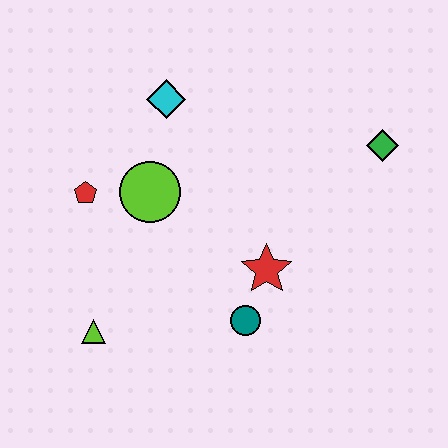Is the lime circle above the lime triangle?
Yes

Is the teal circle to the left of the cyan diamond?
No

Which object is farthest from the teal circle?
The cyan diamond is farthest from the teal circle.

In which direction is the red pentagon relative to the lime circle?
The red pentagon is to the left of the lime circle.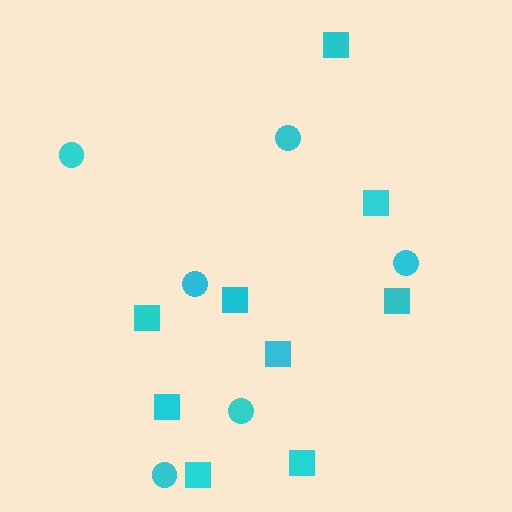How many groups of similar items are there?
There are 2 groups: one group of circles (6) and one group of squares (9).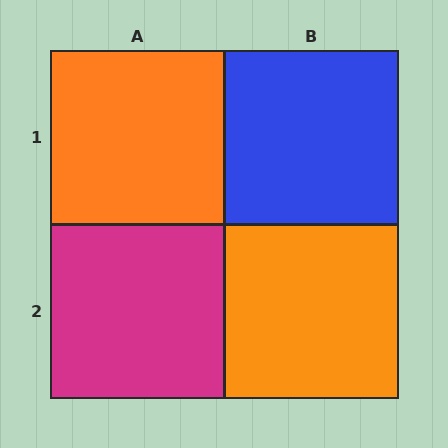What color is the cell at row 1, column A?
Orange.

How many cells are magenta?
1 cell is magenta.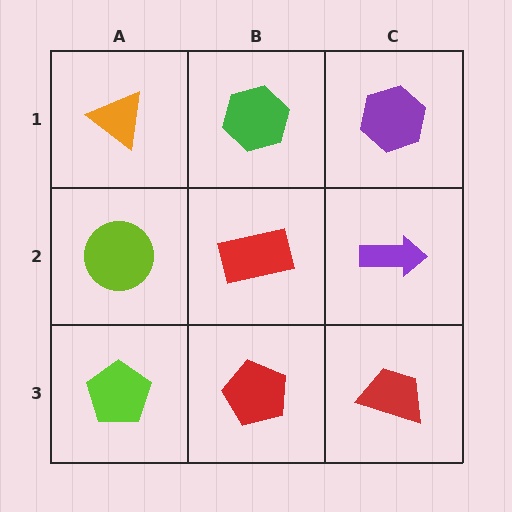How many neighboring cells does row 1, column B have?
3.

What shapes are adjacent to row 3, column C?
A purple arrow (row 2, column C), a red pentagon (row 3, column B).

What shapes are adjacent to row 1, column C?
A purple arrow (row 2, column C), a green hexagon (row 1, column B).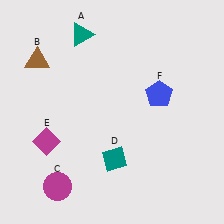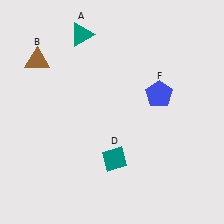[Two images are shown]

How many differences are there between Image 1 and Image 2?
There are 2 differences between the two images.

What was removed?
The magenta circle (C), the magenta diamond (E) were removed in Image 2.